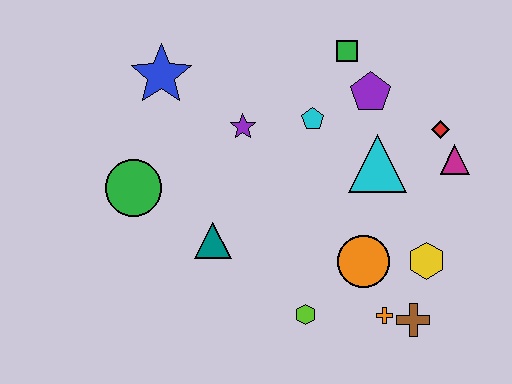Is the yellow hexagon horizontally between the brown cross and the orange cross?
No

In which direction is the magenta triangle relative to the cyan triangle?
The magenta triangle is to the right of the cyan triangle.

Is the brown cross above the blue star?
No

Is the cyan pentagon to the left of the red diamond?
Yes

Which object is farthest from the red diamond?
The green circle is farthest from the red diamond.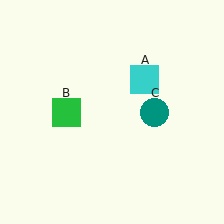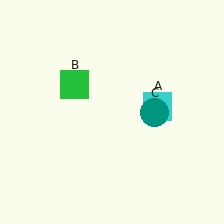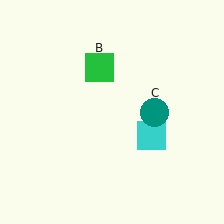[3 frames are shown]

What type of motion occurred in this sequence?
The cyan square (object A), green square (object B) rotated clockwise around the center of the scene.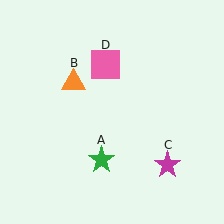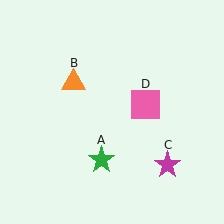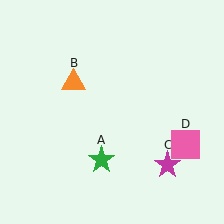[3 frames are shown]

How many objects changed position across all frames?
1 object changed position: pink square (object D).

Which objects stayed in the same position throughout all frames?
Green star (object A) and orange triangle (object B) and magenta star (object C) remained stationary.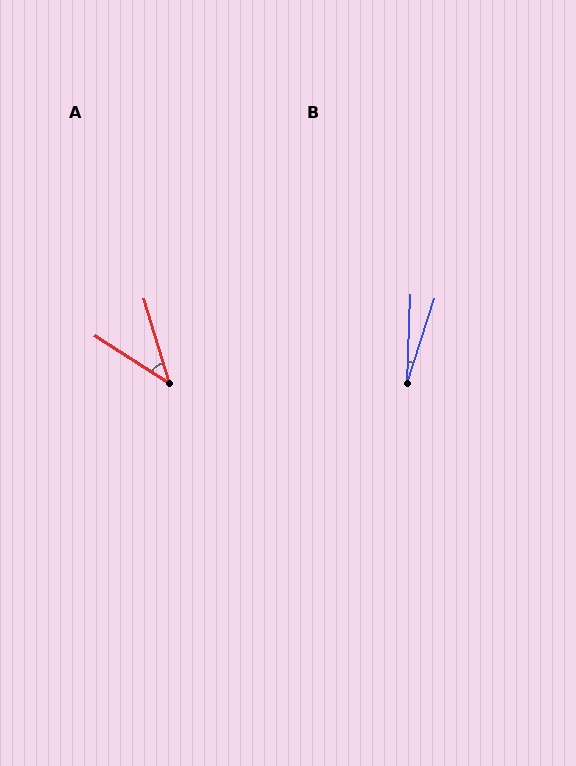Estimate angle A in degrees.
Approximately 41 degrees.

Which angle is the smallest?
B, at approximately 16 degrees.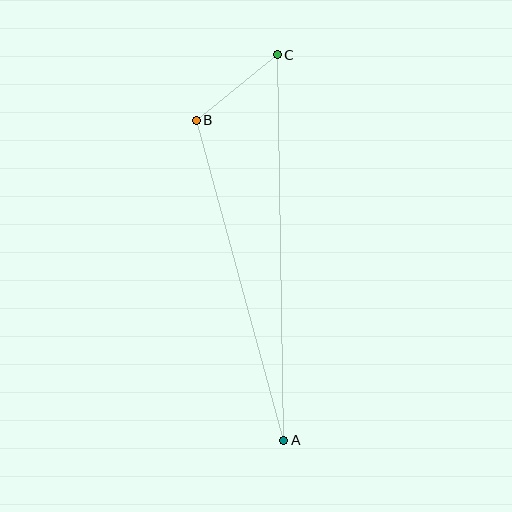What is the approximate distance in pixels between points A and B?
The distance between A and B is approximately 332 pixels.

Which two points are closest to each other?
Points B and C are closest to each other.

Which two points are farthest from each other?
Points A and C are farthest from each other.